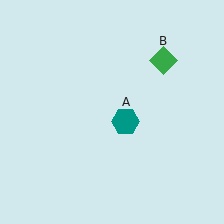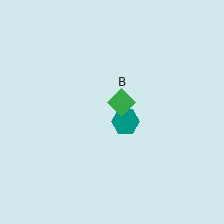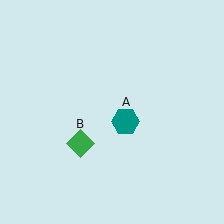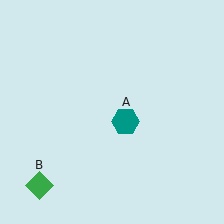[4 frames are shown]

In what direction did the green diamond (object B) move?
The green diamond (object B) moved down and to the left.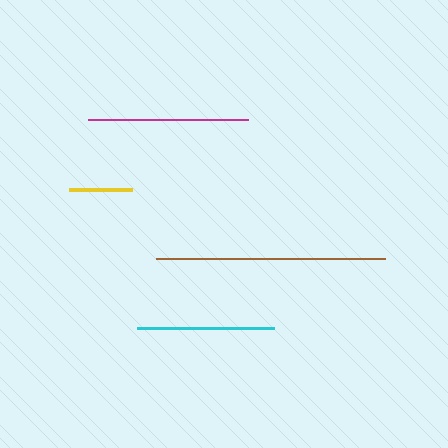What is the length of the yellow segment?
The yellow segment is approximately 63 pixels long.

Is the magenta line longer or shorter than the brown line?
The brown line is longer than the magenta line.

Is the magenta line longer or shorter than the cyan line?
The magenta line is longer than the cyan line.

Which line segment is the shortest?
The yellow line is the shortest at approximately 63 pixels.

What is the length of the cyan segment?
The cyan segment is approximately 137 pixels long.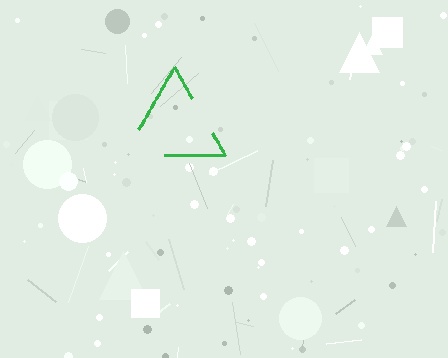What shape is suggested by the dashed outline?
The dashed outline suggests a triangle.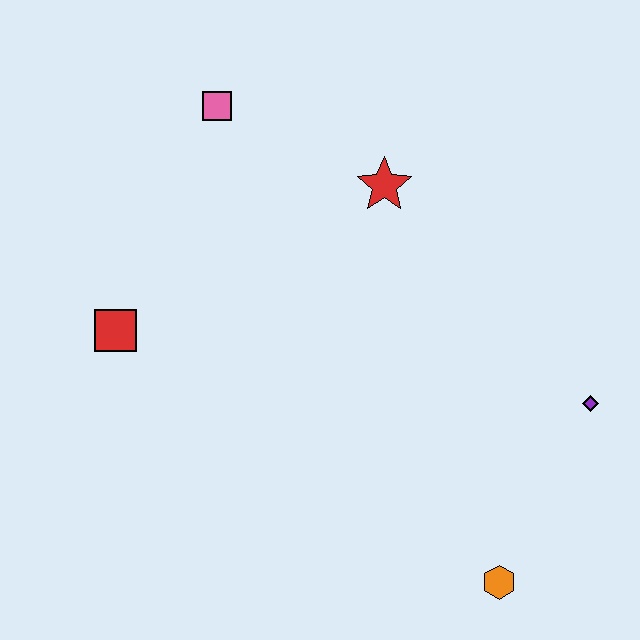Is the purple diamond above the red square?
No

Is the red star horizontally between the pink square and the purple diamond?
Yes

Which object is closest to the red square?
The pink square is closest to the red square.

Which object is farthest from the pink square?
The orange hexagon is farthest from the pink square.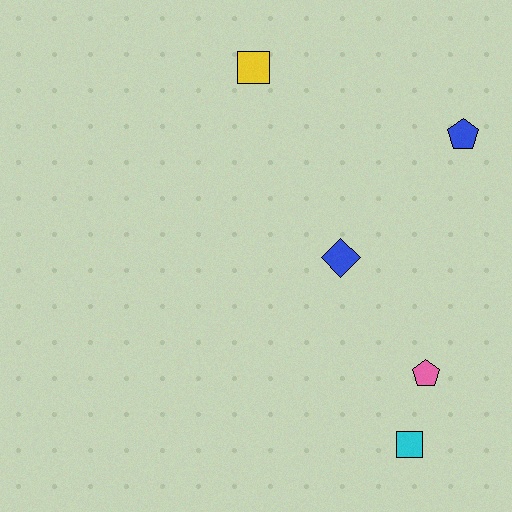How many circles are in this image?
There are no circles.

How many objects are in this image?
There are 5 objects.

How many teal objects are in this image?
There are no teal objects.